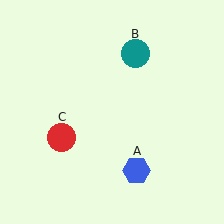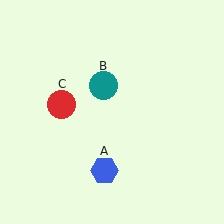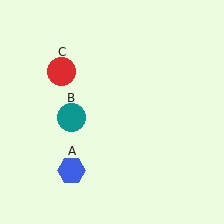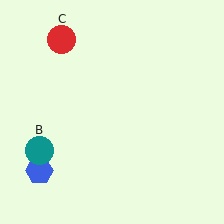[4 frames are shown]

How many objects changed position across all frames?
3 objects changed position: blue hexagon (object A), teal circle (object B), red circle (object C).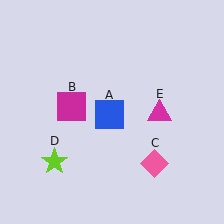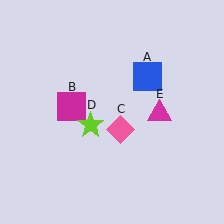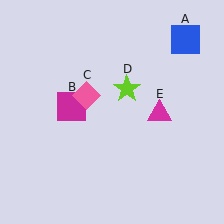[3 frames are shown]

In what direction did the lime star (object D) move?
The lime star (object D) moved up and to the right.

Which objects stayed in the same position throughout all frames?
Magenta square (object B) and magenta triangle (object E) remained stationary.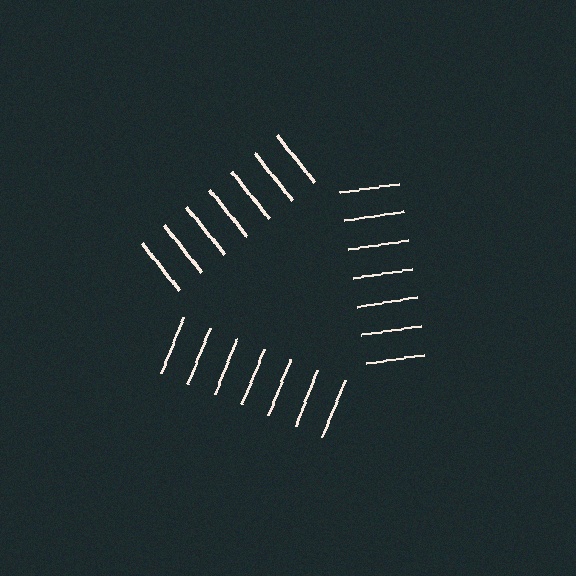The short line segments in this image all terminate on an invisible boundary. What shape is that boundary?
An illusory triangle — the line segments terminate on its edges but no continuous stroke is drawn.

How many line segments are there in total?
21 — 7 along each of the 3 edges.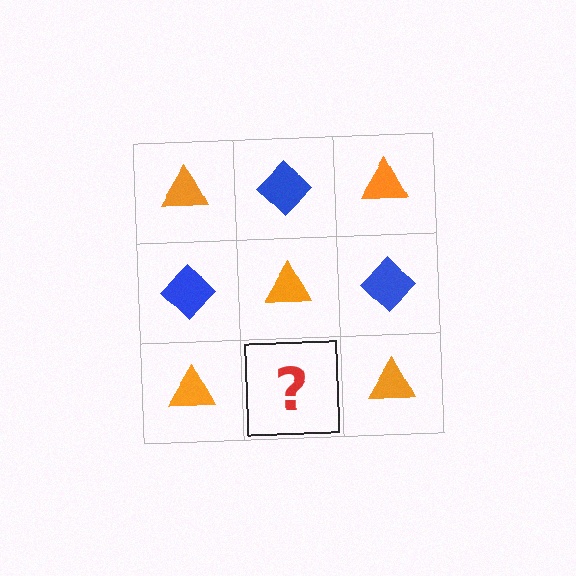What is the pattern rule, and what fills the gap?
The rule is that it alternates orange triangle and blue diamond in a checkerboard pattern. The gap should be filled with a blue diamond.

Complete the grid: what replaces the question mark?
The question mark should be replaced with a blue diamond.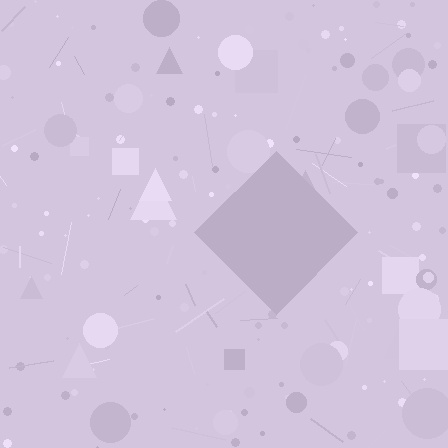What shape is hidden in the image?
A diamond is hidden in the image.